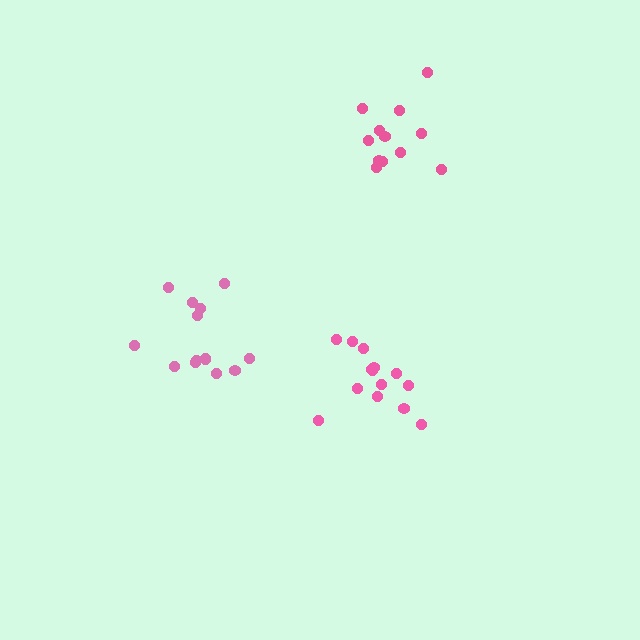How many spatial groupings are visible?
There are 3 spatial groupings.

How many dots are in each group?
Group 1: 14 dots, Group 2: 14 dots, Group 3: 12 dots (40 total).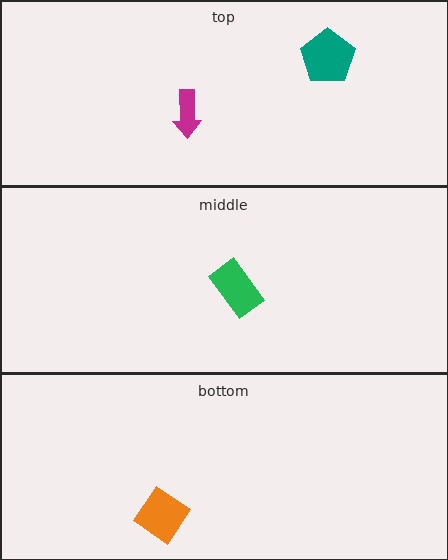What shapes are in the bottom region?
The orange diamond.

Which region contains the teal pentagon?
The top region.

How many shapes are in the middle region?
1.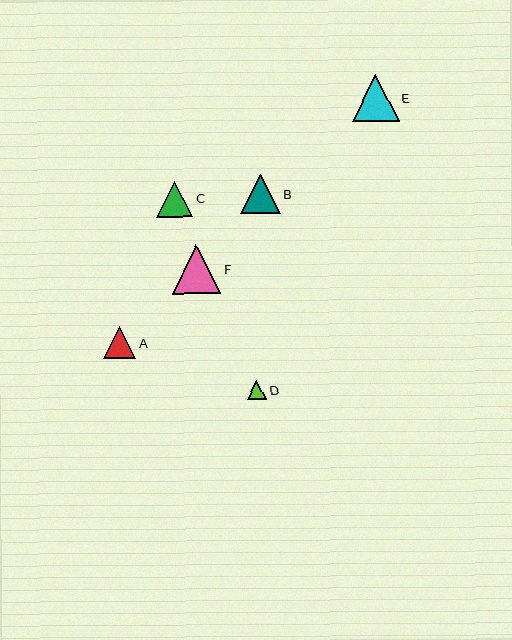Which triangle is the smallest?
Triangle D is the smallest with a size of approximately 19 pixels.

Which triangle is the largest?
Triangle F is the largest with a size of approximately 48 pixels.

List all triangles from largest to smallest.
From largest to smallest: F, E, B, C, A, D.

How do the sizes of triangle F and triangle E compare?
Triangle F and triangle E are approximately the same size.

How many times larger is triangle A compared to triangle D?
Triangle A is approximately 1.7 times the size of triangle D.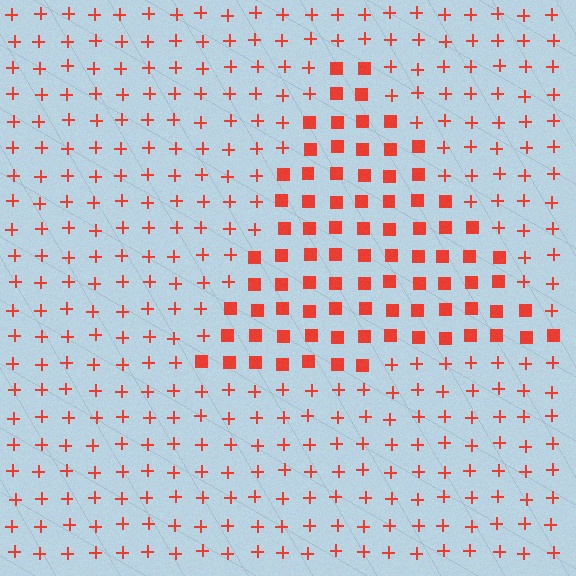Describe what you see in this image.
The image is filled with small red elements arranged in a uniform grid. A triangle-shaped region contains squares, while the surrounding area contains plus signs. The boundary is defined purely by the change in element shape.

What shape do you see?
I see a triangle.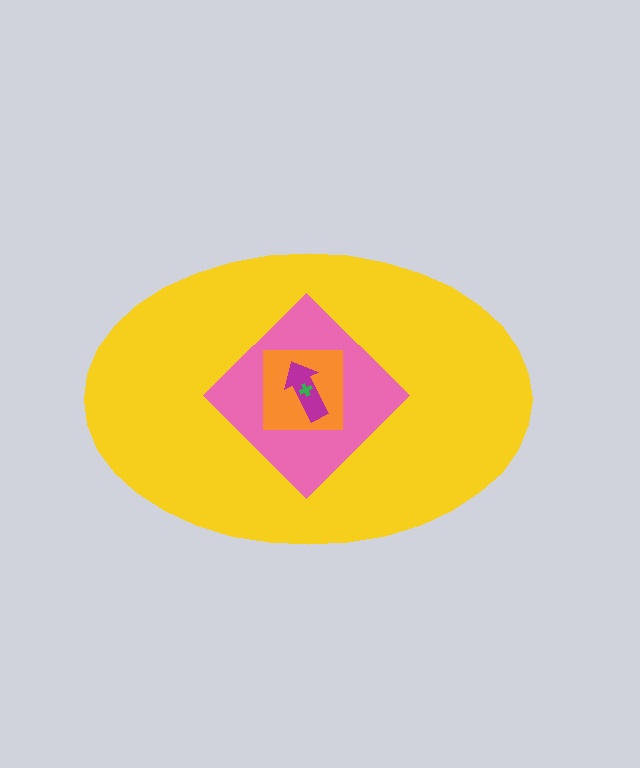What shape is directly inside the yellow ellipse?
The pink diamond.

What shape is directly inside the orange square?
The magenta arrow.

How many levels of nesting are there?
5.